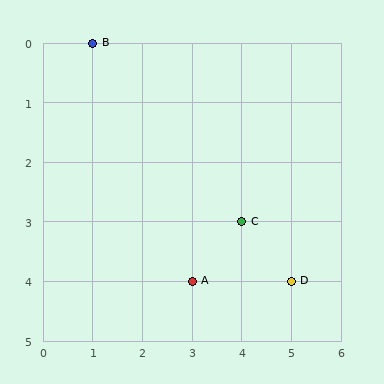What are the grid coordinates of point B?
Point B is at grid coordinates (1, 0).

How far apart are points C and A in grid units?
Points C and A are 1 column and 1 row apart (about 1.4 grid units diagonally).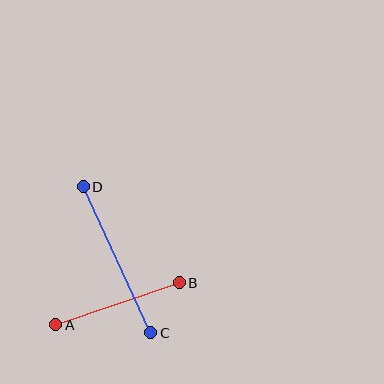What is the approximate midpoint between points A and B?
The midpoint is at approximately (118, 304) pixels.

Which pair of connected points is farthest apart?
Points C and D are farthest apart.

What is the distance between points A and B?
The distance is approximately 130 pixels.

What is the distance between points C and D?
The distance is approximately 161 pixels.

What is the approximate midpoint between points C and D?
The midpoint is at approximately (117, 260) pixels.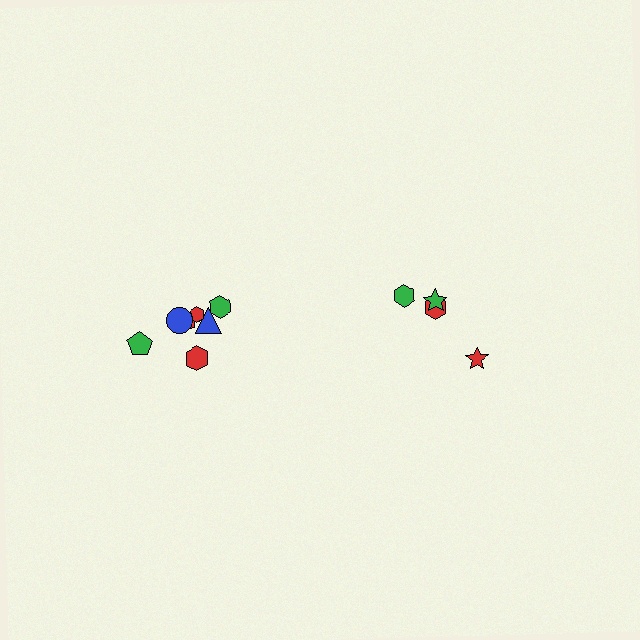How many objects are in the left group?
There are 7 objects.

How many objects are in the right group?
There are 4 objects.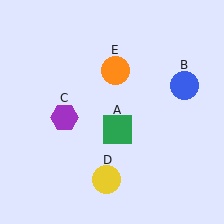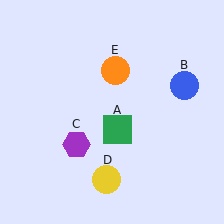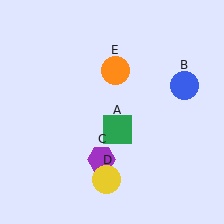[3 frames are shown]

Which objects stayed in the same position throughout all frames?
Green square (object A) and blue circle (object B) and yellow circle (object D) and orange circle (object E) remained stationary.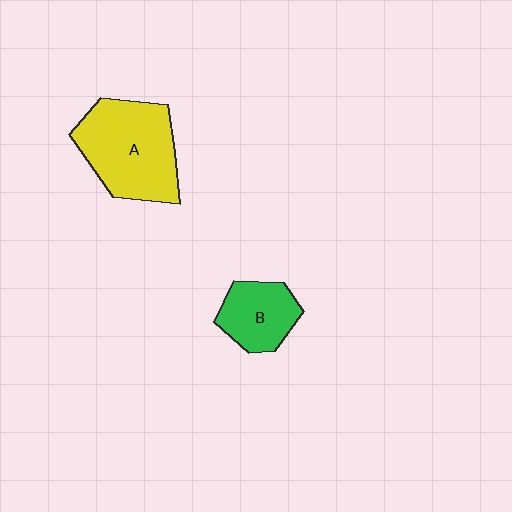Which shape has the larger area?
Shape A (yellow).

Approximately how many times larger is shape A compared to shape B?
Approximately 1.8 times.